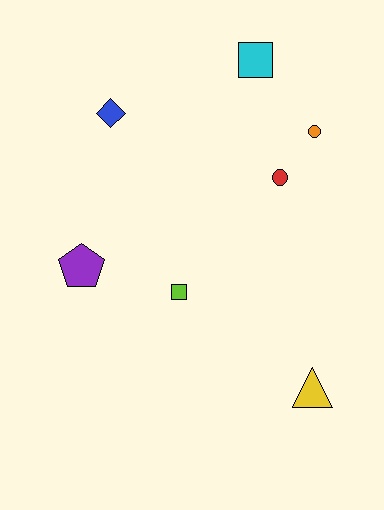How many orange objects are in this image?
There is 1 orange object.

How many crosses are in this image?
There are no crosses.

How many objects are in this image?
There are 7 objects.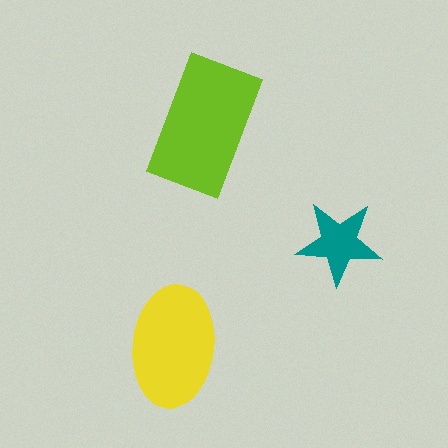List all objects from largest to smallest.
The lime rectangle, the yellow ellipse, the teal star.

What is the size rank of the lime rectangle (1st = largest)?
1st.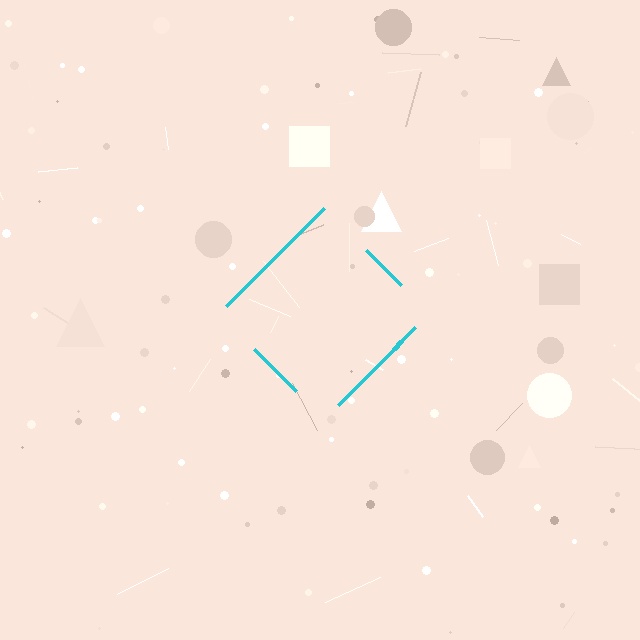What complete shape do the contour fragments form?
The contour fragments form a diamond.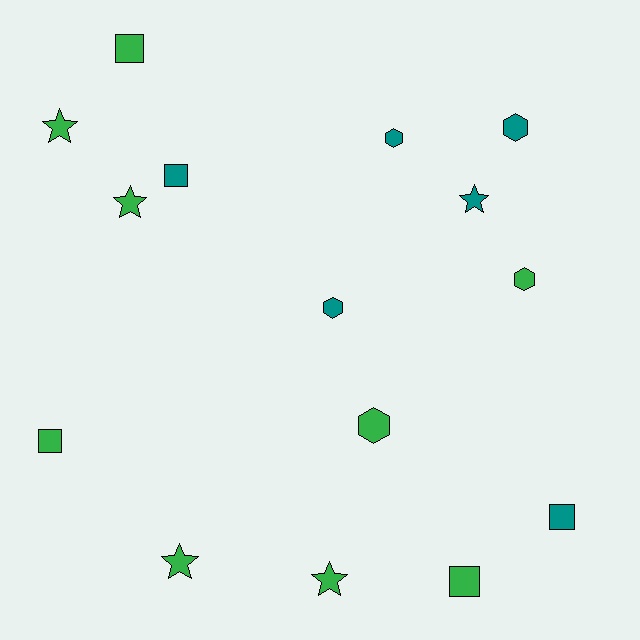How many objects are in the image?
There are 15 objects.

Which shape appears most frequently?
Star, with 5 objects.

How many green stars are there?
There are 4 green stars.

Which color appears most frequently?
Green, with 9 objects.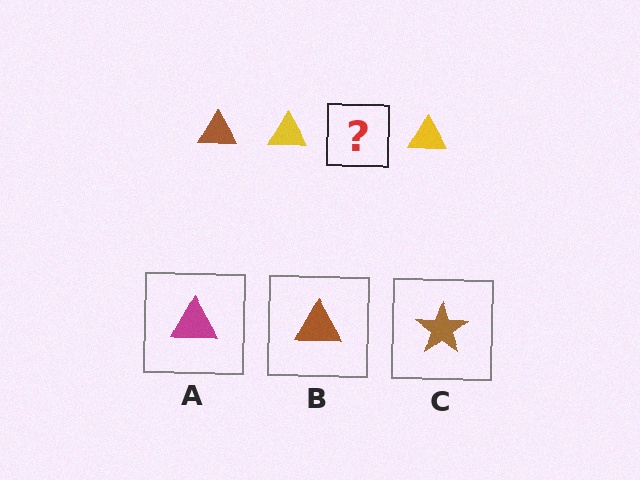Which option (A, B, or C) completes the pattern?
B.